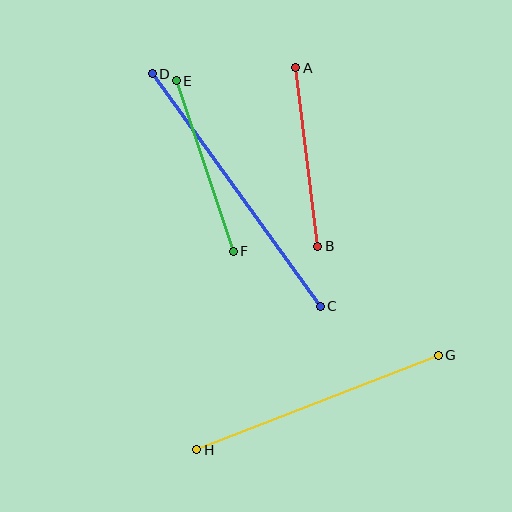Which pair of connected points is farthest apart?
Points C and D are farthest apart.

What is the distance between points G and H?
The distance is approximately 259 pixels.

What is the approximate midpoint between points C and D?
The midpoint is at approximately (236, 190) pixels.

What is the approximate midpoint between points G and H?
The midpoint is at approximately (317, 402) pixels.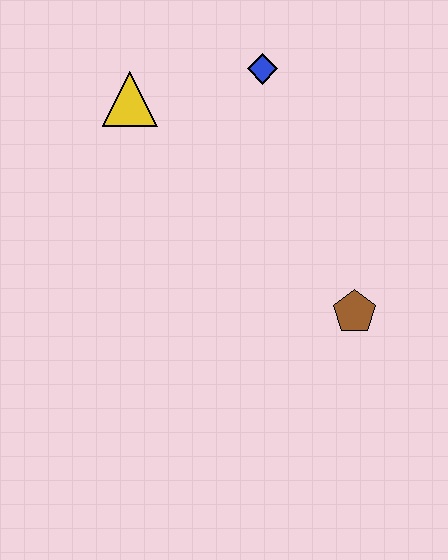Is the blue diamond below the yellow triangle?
No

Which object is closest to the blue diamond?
The yellow triangle is closest to the blue diamond.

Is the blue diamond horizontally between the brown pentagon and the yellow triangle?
Yes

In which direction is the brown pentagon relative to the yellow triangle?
The brown pentagon is to the right of the yellow triangle.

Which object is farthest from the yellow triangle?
The brown pentagon is farthest from the yellow triangle.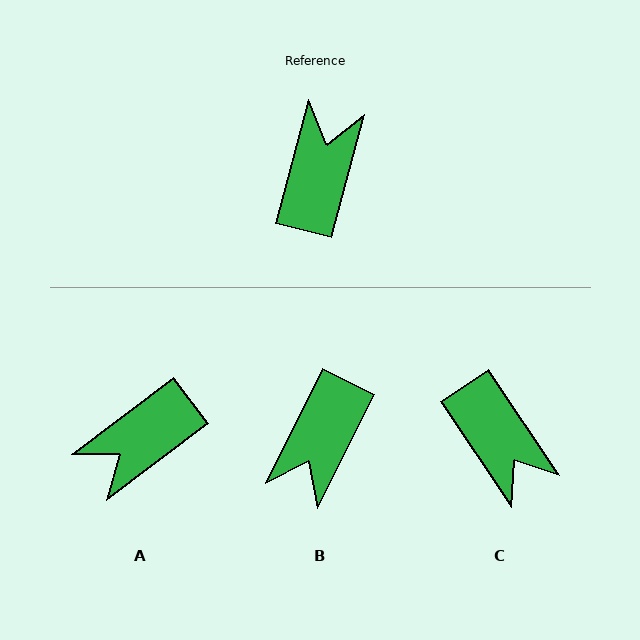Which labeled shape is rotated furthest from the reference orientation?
B, about 168 degrees away.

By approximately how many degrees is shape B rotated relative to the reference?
Approximately 168 degrees counter-clockwise.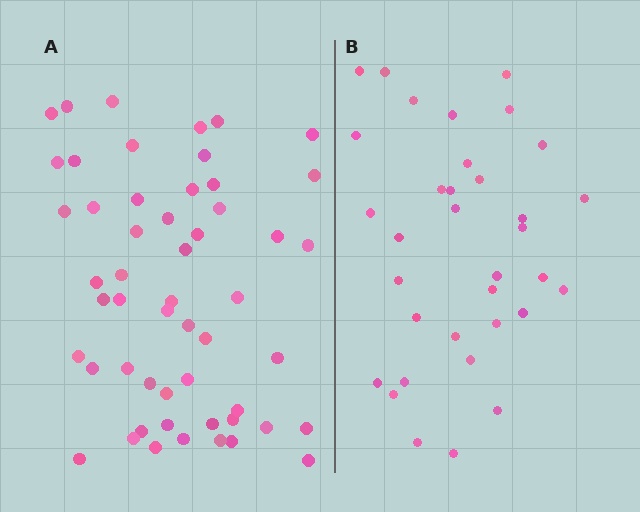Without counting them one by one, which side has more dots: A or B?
Region A (the left region) has more dots.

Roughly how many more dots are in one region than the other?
Region A has approximately 20 more dots than region B.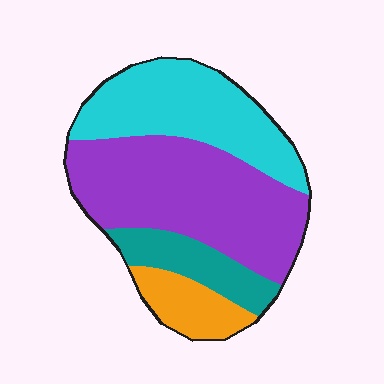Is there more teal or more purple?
Purple.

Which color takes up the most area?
Purple, at roughly 45%.